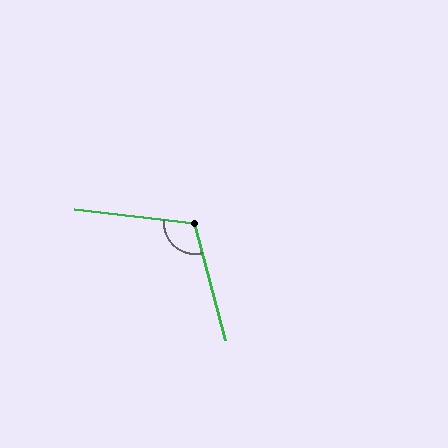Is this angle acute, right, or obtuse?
It is obtuse.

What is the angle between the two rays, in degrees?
Approximately 111 degrees.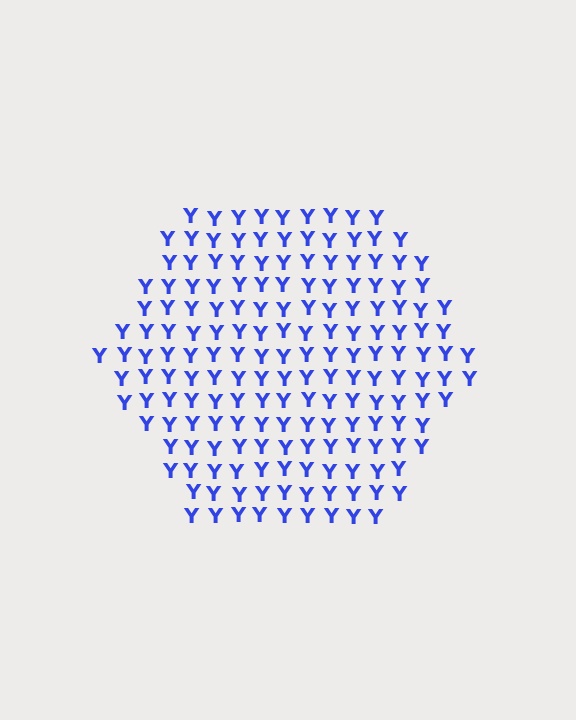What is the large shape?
The large shape is a hexagon.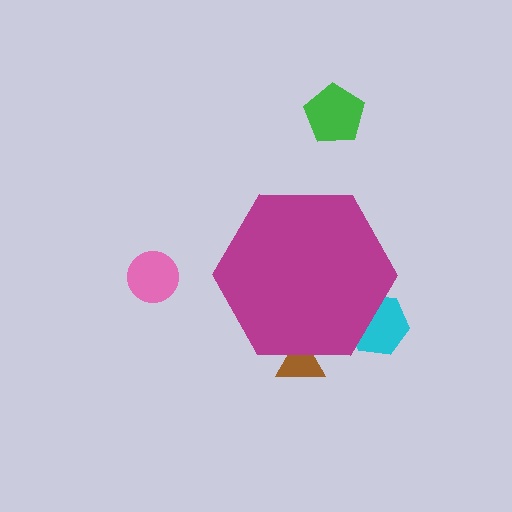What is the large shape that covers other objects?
A magenta hexagon.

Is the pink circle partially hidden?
No, the pink circle is fully visible.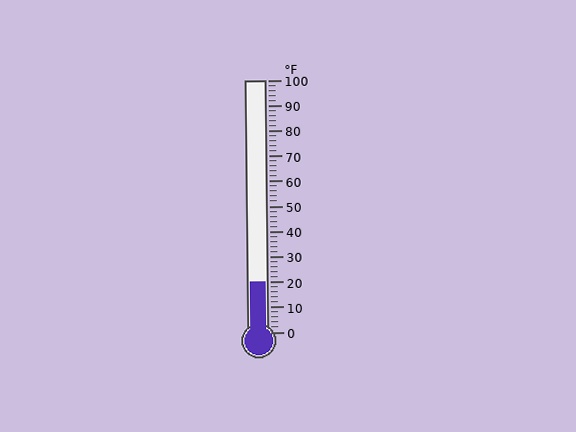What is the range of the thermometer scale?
The thermometer scale ranges from 0°F to 100°F.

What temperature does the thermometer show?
The thermometer shows approximately 20°F.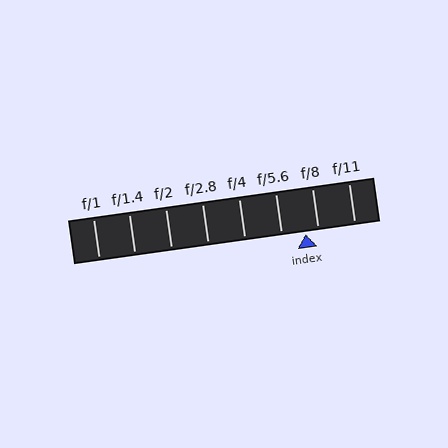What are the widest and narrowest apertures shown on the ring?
The widest aperture shown is f/1 and the narrowest is f/11.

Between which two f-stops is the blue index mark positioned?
The index mark is between f/5.6 and f/8.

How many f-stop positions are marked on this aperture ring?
There are 8 f-stop positions marked.